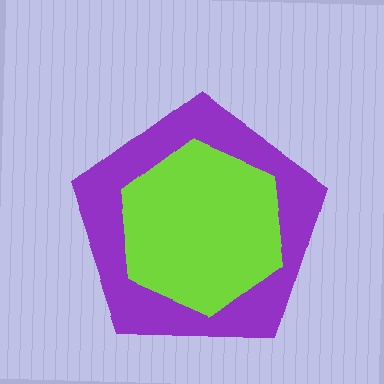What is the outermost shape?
The purple pentagon.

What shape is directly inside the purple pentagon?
The lime hexagon.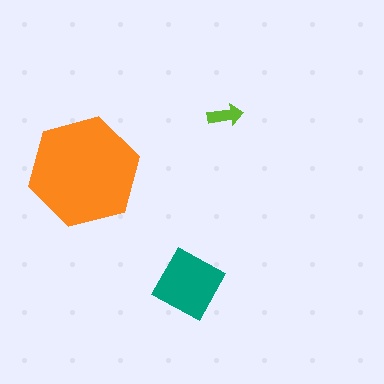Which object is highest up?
The lime arrow is topmost.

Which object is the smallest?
The lime arrow.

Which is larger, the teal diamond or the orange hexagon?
The orange hexagon.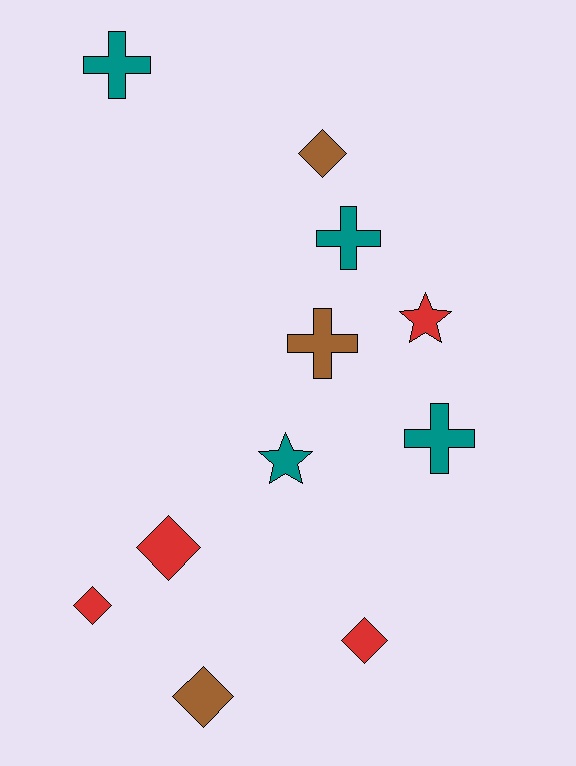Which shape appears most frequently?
Diamond, with 5 objects.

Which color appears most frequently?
Teal, with 4 objects.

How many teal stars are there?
There is 1 teal star.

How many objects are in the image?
There are 11 objects.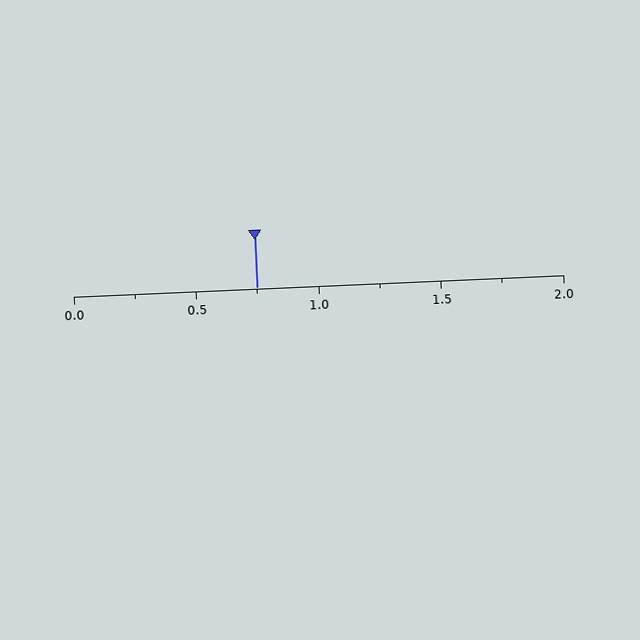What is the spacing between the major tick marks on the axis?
The major ticks are spaced 0.5 apart.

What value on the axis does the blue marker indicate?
The marker indicates approximately 0.75.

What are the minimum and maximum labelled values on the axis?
The axis runs from 0.0 to 2.0.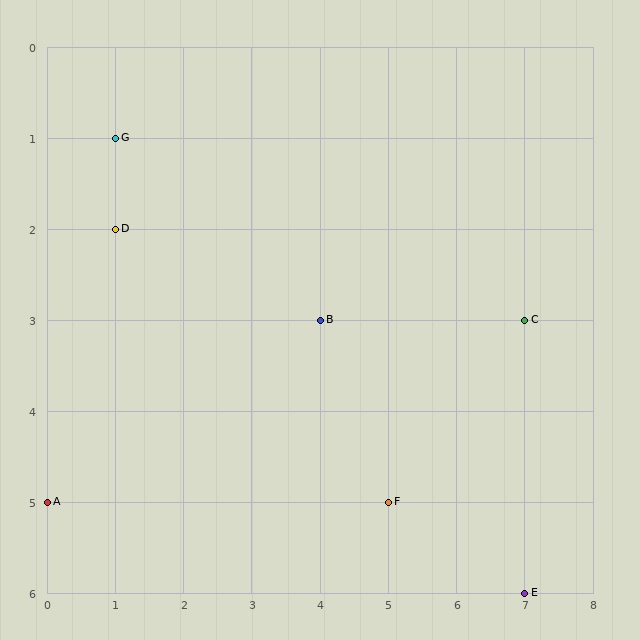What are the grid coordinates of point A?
Point A is at grid coordinates (0, 5).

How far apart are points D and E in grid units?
Points D and E are 6 columns and 4 rows apart (about 7.2 grid units diagonally).